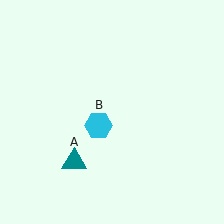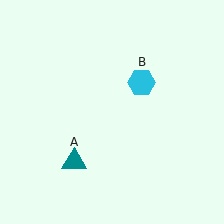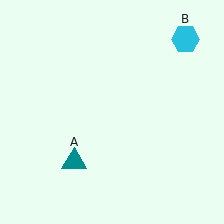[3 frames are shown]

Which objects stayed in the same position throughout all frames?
Teal triangle (object A) remained stationary.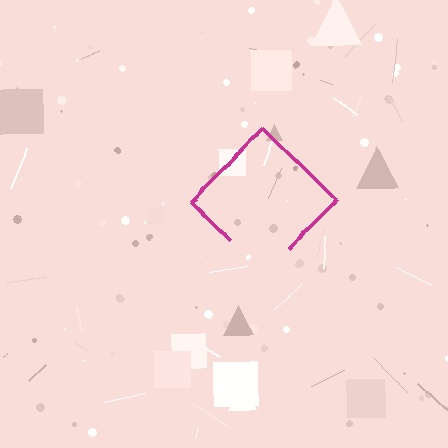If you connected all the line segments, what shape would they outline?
They would outline a diamond.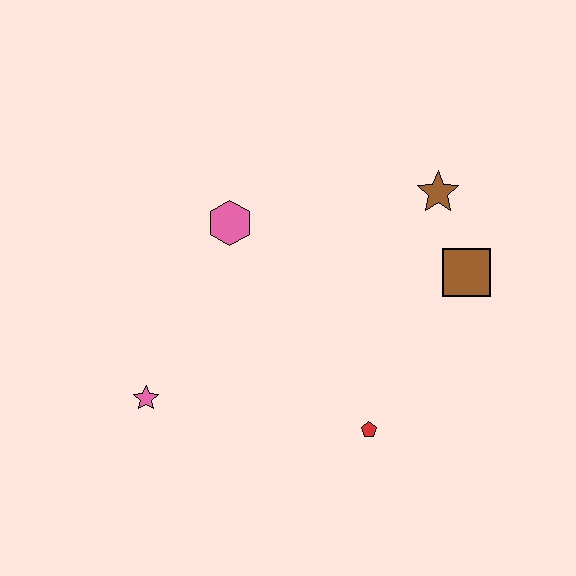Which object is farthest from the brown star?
The pink star is farthest from the brown star.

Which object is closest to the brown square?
The brown star is closest to the brown square.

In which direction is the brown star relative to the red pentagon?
The brown star is above the red pentagon.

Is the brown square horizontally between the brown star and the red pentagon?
No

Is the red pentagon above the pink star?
No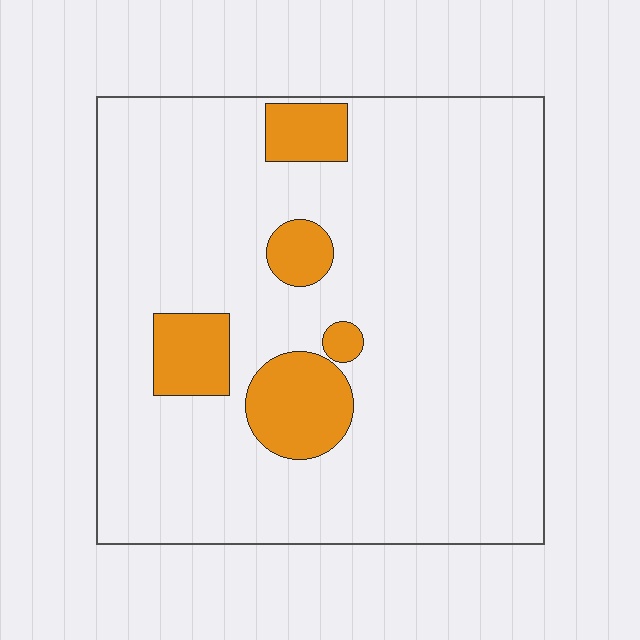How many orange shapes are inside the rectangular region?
5.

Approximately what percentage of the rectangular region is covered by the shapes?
Approximately 15%.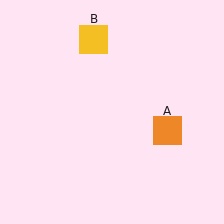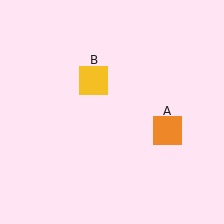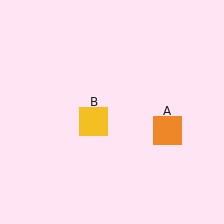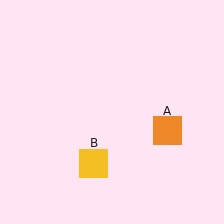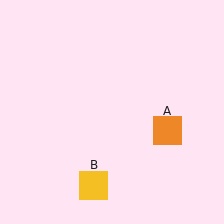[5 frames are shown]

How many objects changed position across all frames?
1 object changed position: yellow square (object B).